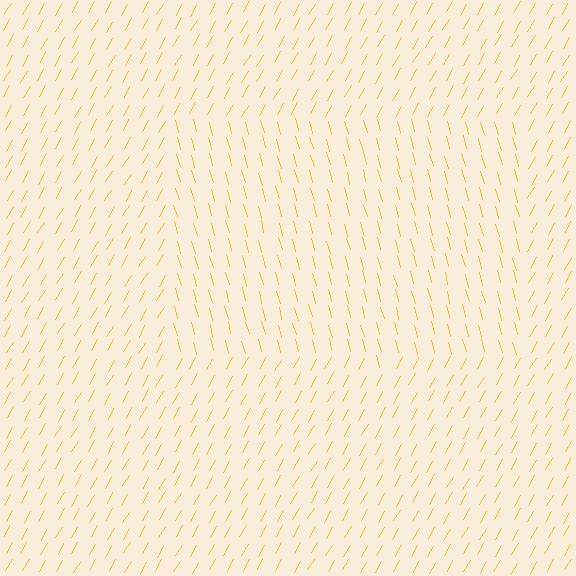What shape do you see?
I see a rectangle.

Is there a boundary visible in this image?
Yes, there is a texture boundary formed by a change in line orientation.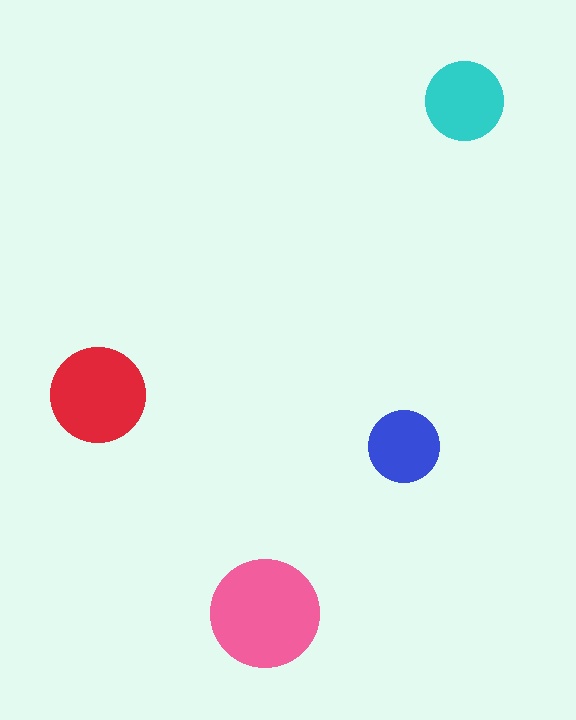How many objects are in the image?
There are 4 objects in the image.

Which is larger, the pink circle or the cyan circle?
The pink one.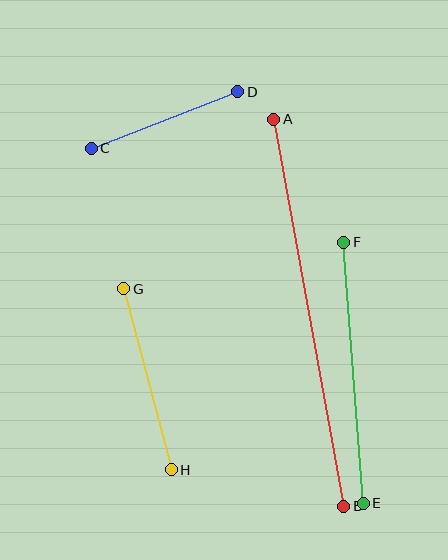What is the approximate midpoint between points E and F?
The midpoint is at approximately (353, 373) pixels.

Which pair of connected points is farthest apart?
Points A and B are farthest apart.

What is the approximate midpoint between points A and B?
The midpoint is at approximately (309, 313) pixels.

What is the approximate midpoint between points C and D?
The midpoint is at approximately (165, 120) pixels.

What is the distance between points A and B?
The distance is approximately 393 pixels.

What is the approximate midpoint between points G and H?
The midpoint is at approximately (147, 379) pixels.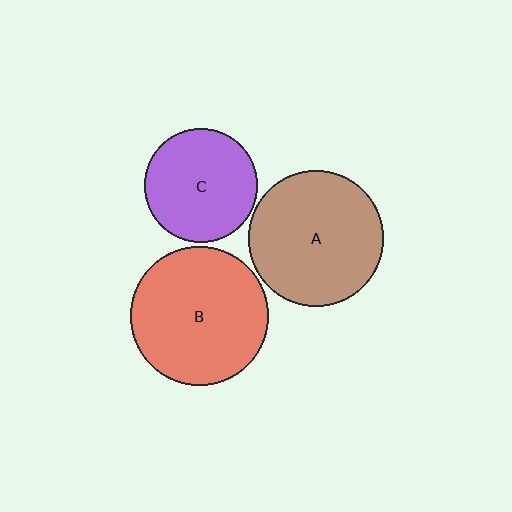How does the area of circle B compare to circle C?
Approximately 1.5 times.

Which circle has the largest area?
Circle B (red).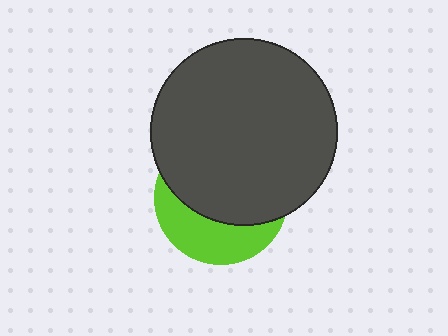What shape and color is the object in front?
The object in front is a dark gray circle.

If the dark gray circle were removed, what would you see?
You would see the complete lime circle.